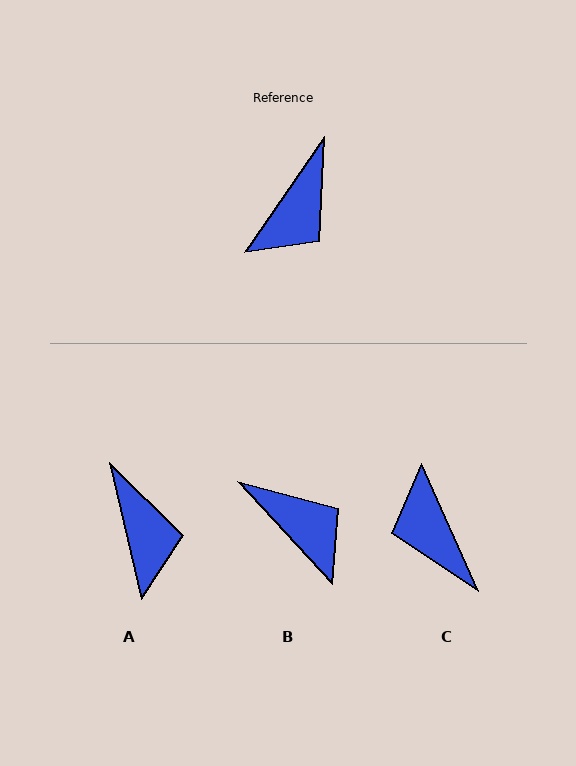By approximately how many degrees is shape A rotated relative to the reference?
Approximately 48 degrees counter-clockwise.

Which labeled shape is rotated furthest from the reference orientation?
C, about 121 degrees away.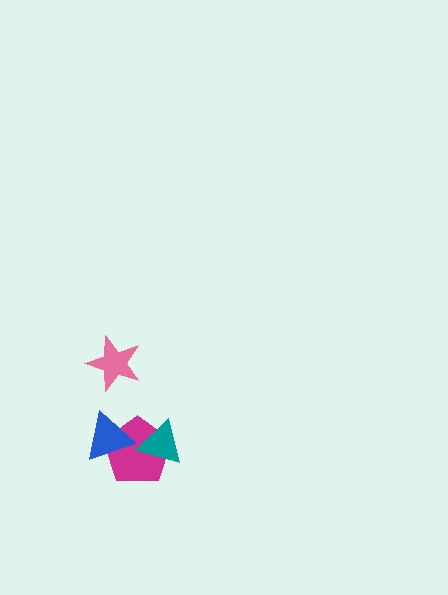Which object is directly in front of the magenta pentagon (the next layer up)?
The blue triangle is directly in front of the magenta pentagon.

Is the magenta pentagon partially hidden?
Yes, it is partially covered by another shape.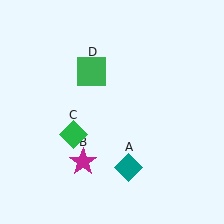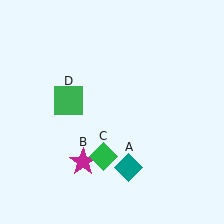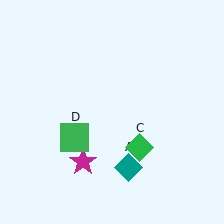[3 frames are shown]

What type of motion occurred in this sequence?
The green diamond (object C), green square (object D) rotated counterclockwise around the center of the scene.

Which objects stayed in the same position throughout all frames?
Teal diamond (object A) and magenta star (object B) remained stationary.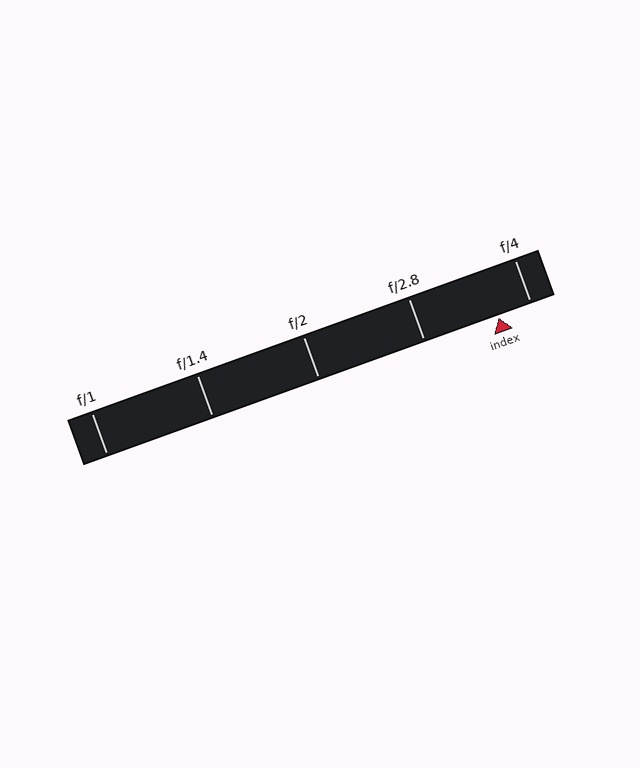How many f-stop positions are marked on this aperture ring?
There are 5 f-stop positions marked.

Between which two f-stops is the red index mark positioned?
The index mark is between f/2.8 and f/4.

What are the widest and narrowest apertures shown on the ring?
The widest aperture shown is f/1 and the narrowest is f/4.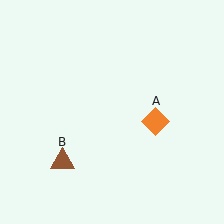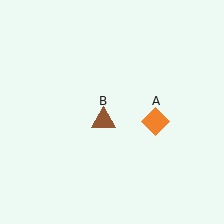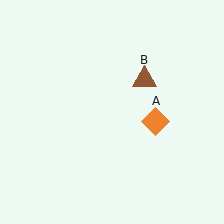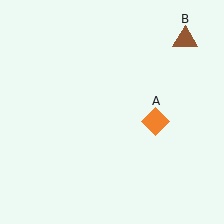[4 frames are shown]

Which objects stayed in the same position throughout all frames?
Orange diamond (object A) remained stationary.